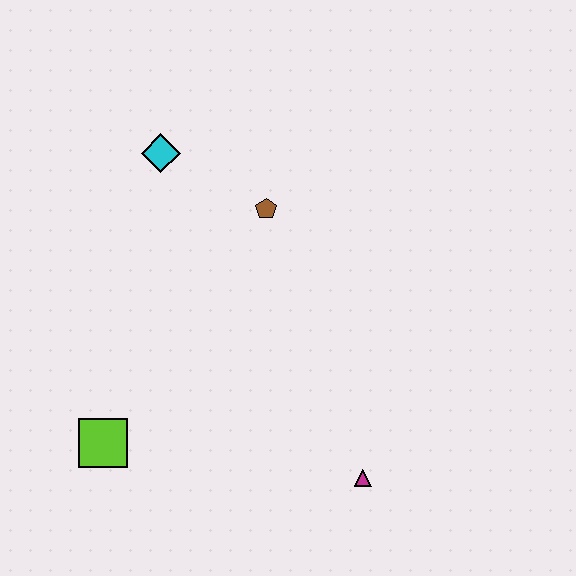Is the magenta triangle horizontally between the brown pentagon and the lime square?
No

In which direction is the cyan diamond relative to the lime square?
The cyan diamond is above the lime square.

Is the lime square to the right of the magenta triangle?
No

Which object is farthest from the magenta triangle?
The cyan diamond is farthest from the magenta triangle.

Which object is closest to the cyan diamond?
The brown pentagon is closest to the cyan diamond.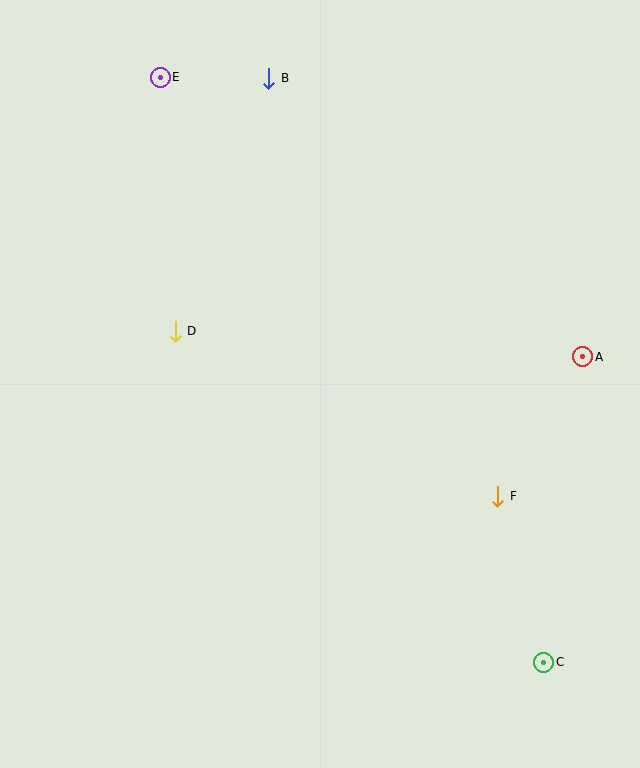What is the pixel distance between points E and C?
The distance between E and C is 699 pixels.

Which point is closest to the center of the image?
Point D at (175, 331) is closest to the center.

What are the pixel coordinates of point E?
Point E is at (160, 77).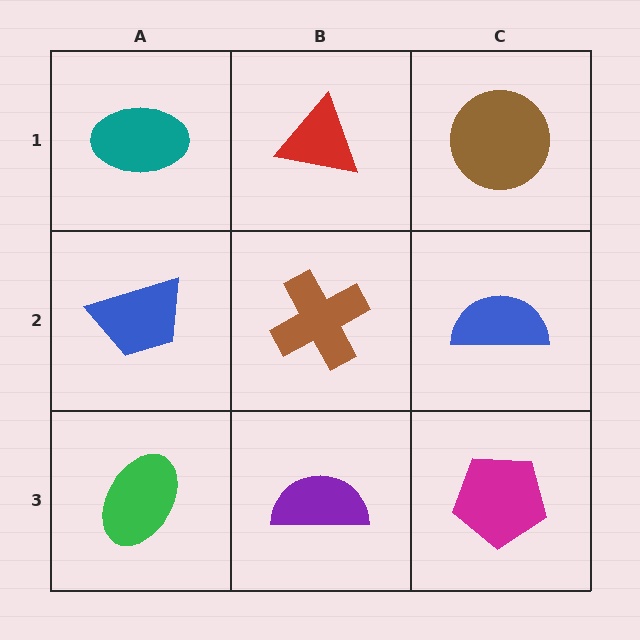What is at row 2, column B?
A brown cross.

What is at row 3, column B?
A purple semicircle.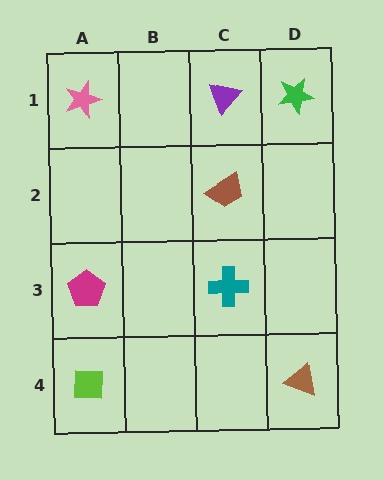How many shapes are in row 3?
2 shapes.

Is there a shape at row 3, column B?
No, that cell is empty.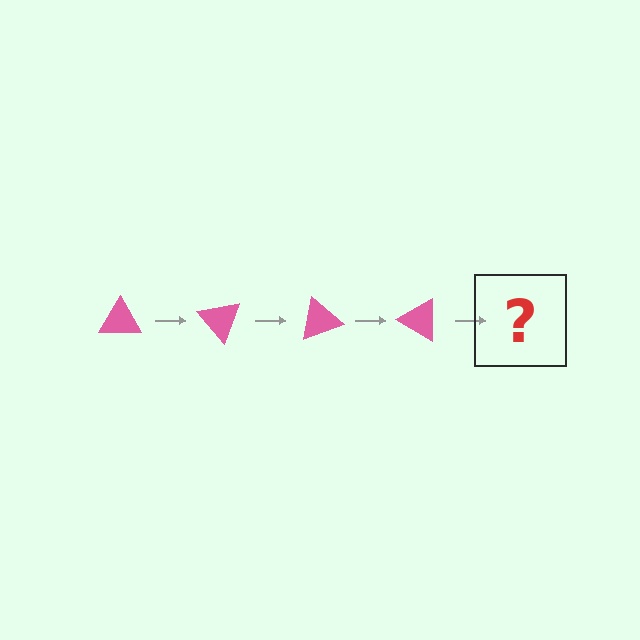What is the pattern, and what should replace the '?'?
The pattern is that the triangle rotates 50 degrees each step. The '?' should be a pink triangle rotated 200 degrees.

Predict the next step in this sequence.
The next step is a pink triangle rotated 200 degrees.